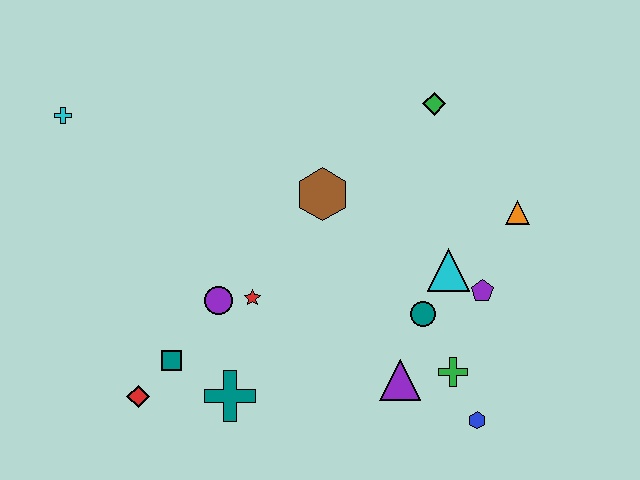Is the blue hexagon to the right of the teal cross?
Yes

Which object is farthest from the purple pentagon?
The cyan cross is farthest from the purple pentagon.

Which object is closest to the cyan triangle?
The purple pentagon is closest to the cyan triangle.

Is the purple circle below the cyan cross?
Yes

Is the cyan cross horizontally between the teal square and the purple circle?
No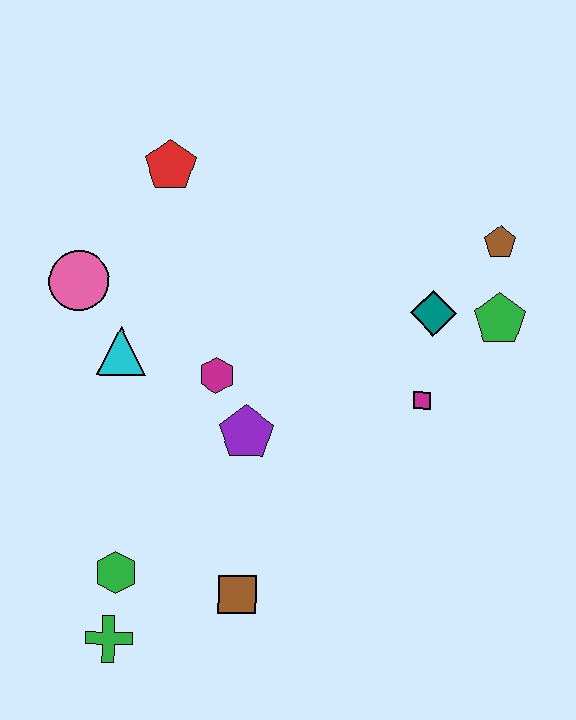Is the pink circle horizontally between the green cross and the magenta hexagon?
No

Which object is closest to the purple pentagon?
The magenta hexagon is closest to the purple pentagon.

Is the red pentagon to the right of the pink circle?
Yes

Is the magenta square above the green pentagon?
No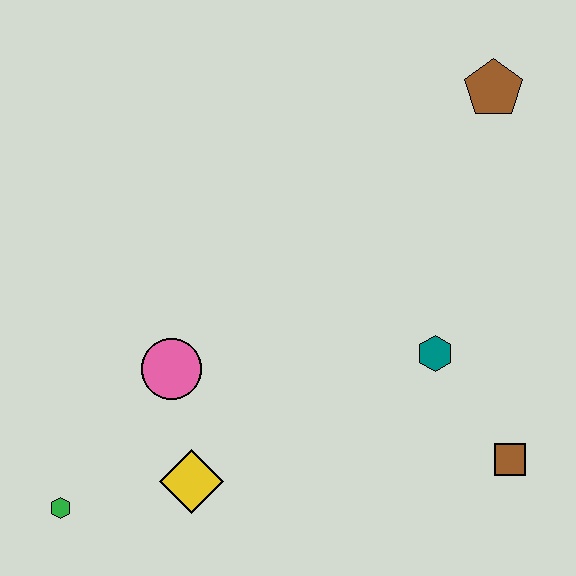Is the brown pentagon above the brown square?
Yes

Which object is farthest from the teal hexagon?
The green hexagon is farthest from the teal hexagon.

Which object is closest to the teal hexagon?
The brown square is closest to the teal hexagon.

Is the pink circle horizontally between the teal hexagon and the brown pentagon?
No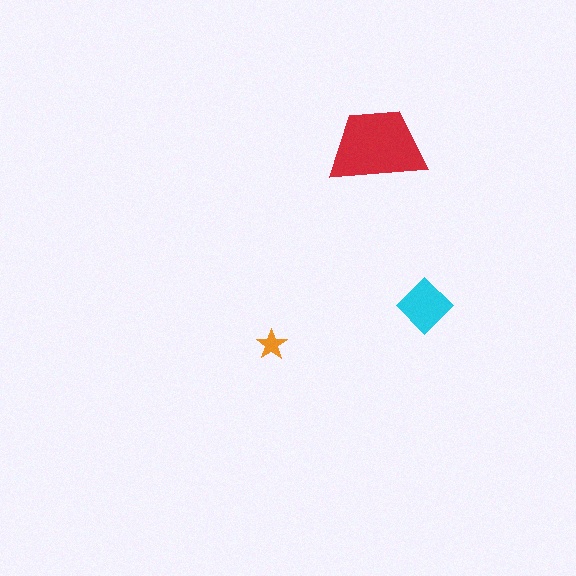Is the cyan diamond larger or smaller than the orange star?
Larger.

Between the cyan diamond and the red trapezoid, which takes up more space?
The red trapezoid.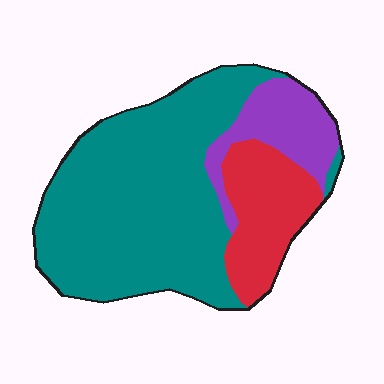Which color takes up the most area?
Teal, at roughly 65%.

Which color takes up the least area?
Purple, at roughly 15%.